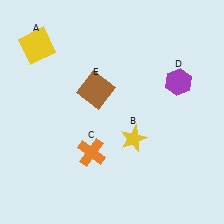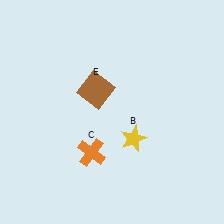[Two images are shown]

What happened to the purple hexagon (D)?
The purple hexagon (D) was removed in Image 2. It was in the top-right area of Image 1.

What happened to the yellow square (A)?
The yellow square (A) was removed in Image 2. It was in the top-left area of Image 1.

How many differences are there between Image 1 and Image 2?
There are 2 differences between the two images.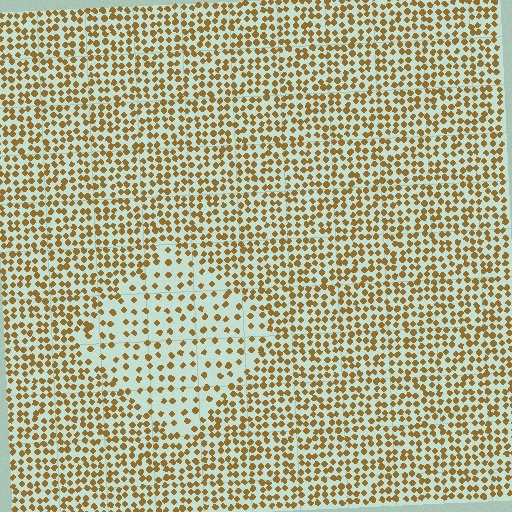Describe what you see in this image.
The image contains small brown elements arranged at two different densities. A diamond-shaped region is visible where the elements are less densely packed than the surrounding area.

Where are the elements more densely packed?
The elements are more densely packed outside the diamond boundary.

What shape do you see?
I see a diamond.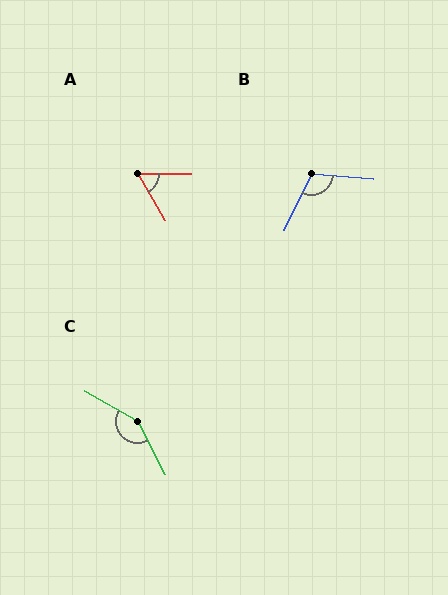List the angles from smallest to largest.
A (60°), B (112°), C (147°).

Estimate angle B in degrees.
Approximately 112 degrees.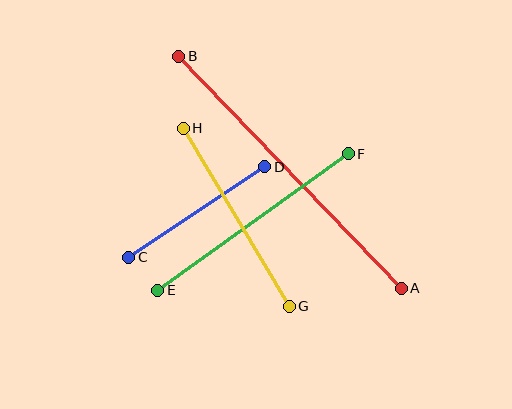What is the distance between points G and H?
The distance is approximately 207 pixels.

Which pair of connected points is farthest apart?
Points A and B are farthest apart.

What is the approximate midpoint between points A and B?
The midpoint is at approximately (290, 172) pixels.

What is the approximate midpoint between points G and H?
The midpoint is at approximately (236, 217) pixels.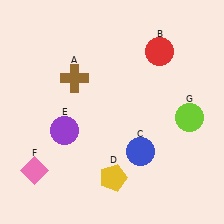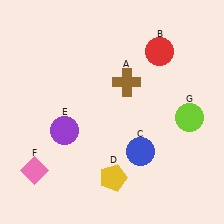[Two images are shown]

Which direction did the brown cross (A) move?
The brown cross (A) moved right.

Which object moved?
The brown cross (A) moved right.